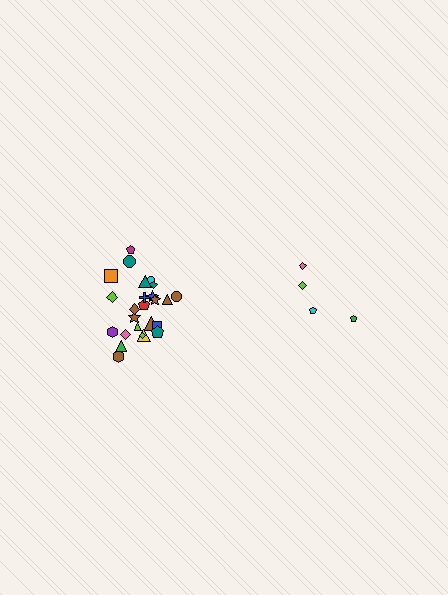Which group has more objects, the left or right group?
The left group.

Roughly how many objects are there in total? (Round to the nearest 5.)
Roughly 30 objects in total.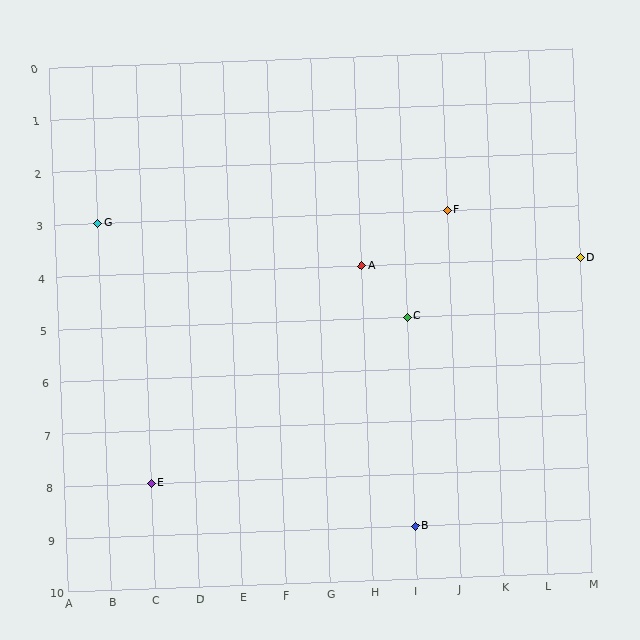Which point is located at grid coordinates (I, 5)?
Point C is at (I, 5).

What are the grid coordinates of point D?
Point D is at grid coordinates (M, 4).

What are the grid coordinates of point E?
Point E is at grid coordinates (C, 8).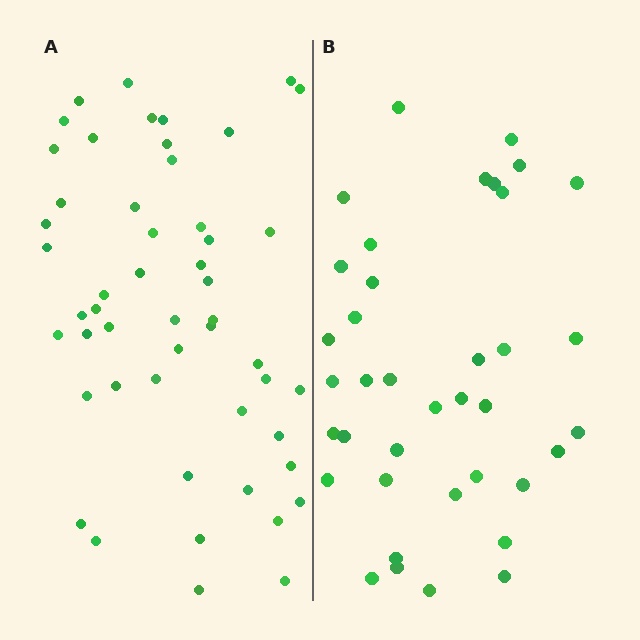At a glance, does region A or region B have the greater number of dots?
Region A (the left region) has more dots.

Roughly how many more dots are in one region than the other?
Region A has approximately 15 more dots than region B.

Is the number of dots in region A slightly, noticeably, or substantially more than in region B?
Region A has noticeably more, but not dramatically so. The ratio is roughly 1.3 to 1.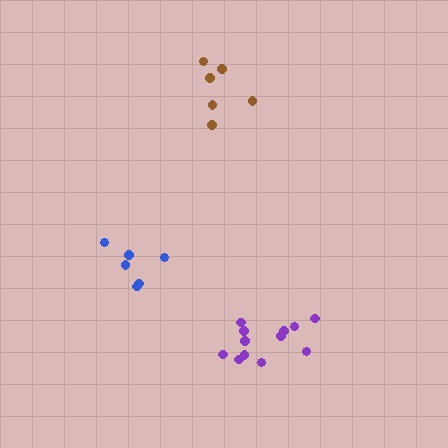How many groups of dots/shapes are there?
There are 3 groups.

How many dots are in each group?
Group 1: 6 dots, Group 2: 12 dots, Group 3: 6 dots (24 total).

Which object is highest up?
The brown cluster is topmost.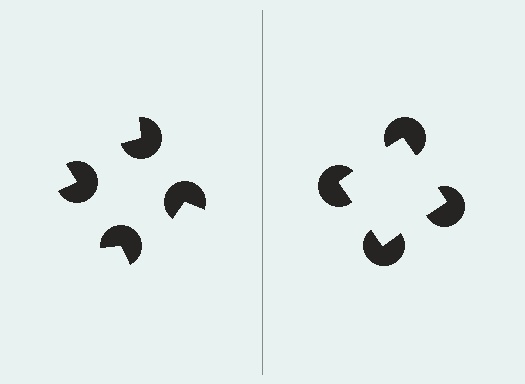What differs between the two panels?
The pac-man discs are positioned identically on both sides; only the wedge orientations differ. On the right they align to a square; on the left they are misaligned.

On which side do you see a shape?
An illusory square appears on the right side. On the left side the wedge cuts are rotated, so no coherent shape forms.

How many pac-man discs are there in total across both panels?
8 — 4 on each side.